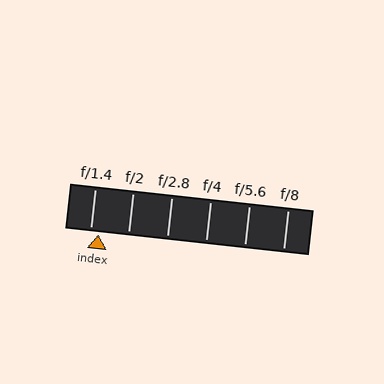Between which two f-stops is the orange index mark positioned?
The index mark is between f/1.4 and f/2.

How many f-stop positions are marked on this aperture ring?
There are 6 f-stop positions marked.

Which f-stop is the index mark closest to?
The index mark is closest to f/1.4.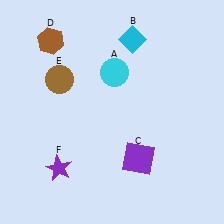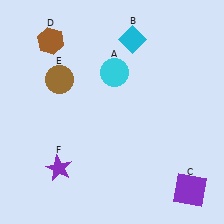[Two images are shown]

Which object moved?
The purple square (C) moved right.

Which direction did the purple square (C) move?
The purple square (C) moved right.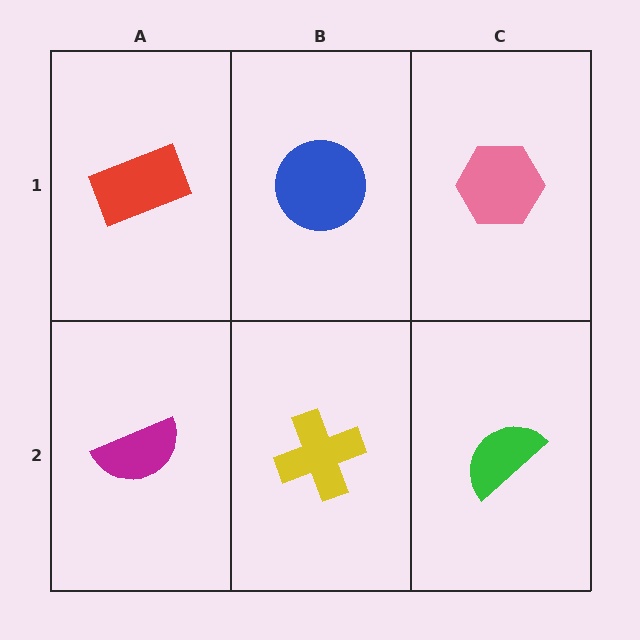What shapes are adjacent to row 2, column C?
A pink hexagon (row 1, column C), a yellow cross (row 2, column B).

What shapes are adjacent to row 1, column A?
A magenta semicircle (row 2, column A), a blue circle (row 1, column B).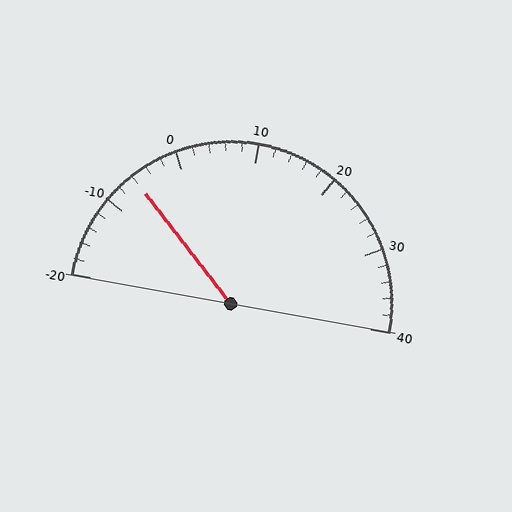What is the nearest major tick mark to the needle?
The nearest major tick mark is -10.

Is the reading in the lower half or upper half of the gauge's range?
The reading is in the lower half of the range (-20 to 40).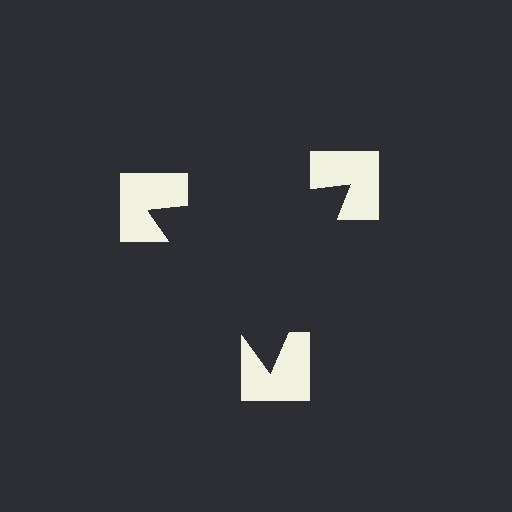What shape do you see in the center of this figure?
An illusory triangle — its edges are inferred from the aligned wedge cuts in the notched squares, not physically drawn.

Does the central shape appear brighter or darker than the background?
It typically appears slightly darker than the background, even though no actual brightness change is drawn.